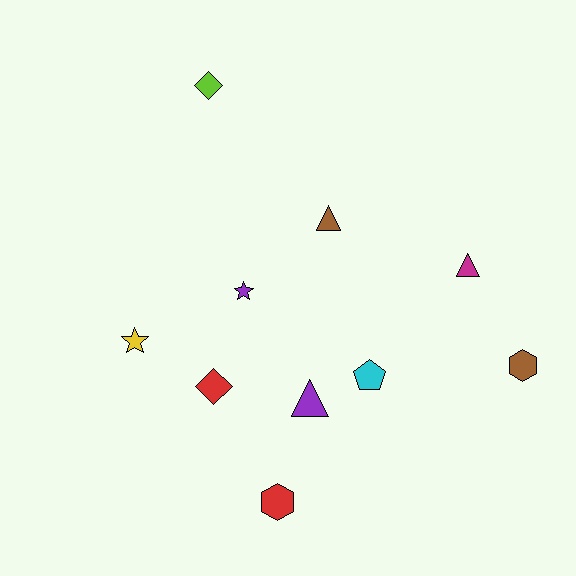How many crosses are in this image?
There are no crosses.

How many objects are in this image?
There are 10 objects.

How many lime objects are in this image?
There is 1 lime object.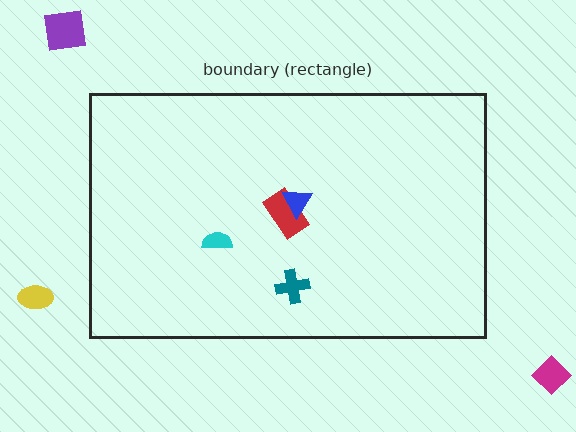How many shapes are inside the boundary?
4 inside, 3 outside.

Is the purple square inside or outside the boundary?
Outside.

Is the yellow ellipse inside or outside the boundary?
Outside.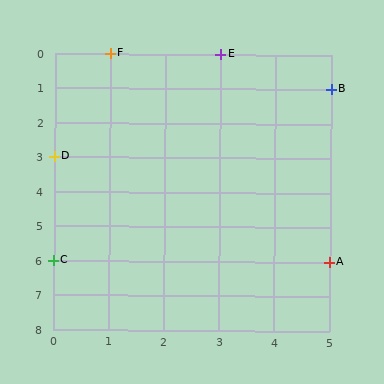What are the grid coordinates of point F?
Point F is at grid coordinates (1, 0).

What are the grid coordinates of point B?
Point B is at grid coordinates (5, 1).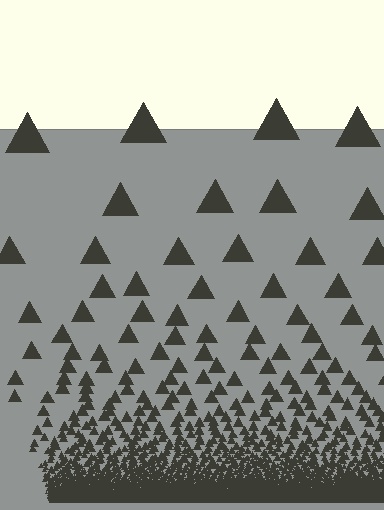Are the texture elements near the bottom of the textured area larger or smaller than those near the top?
Smaller. The gradient is inverted — elements near the bottom are smaller and denser.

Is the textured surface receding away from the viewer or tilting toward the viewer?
The surface appears to tilt toward the viewer. Texture elements get larger and sparser toward the top.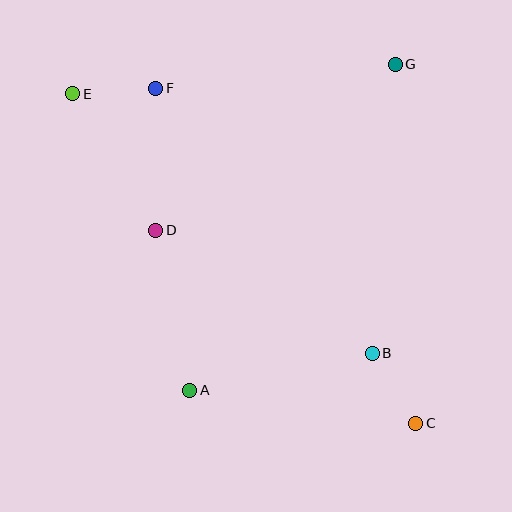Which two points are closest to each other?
Points B and C are closest to each other.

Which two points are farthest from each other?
Points C and E are farthest from each other.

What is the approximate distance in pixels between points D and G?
The distance between D and G is approximately 291 pixels.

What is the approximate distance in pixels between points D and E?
The distance between D and E is approximately 160 pixels.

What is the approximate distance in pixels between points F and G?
The distance between F and G is approximately 240 pixels.